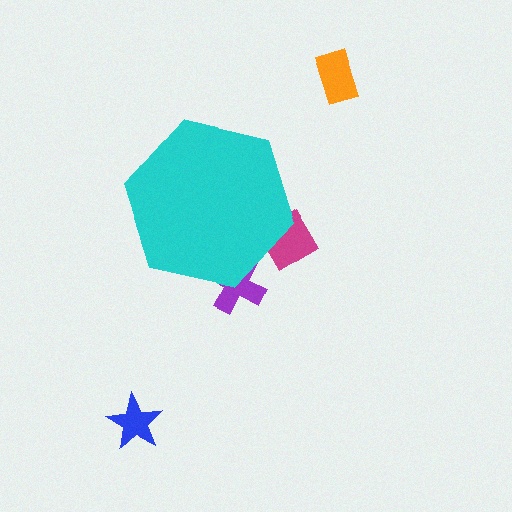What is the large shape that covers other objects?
A cyan hexagon.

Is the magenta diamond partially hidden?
Yes, the magenta diamond is partially hidden behind the cyan hexagon.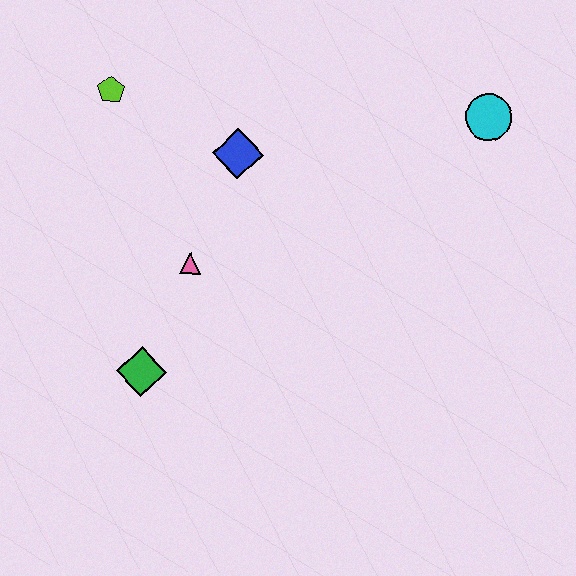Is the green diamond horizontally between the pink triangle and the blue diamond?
No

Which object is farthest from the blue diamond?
The cyan circle is farthest from the blue diamond.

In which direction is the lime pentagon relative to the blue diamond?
The lime pentagon is to the left of the blue diamond.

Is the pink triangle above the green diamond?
Yes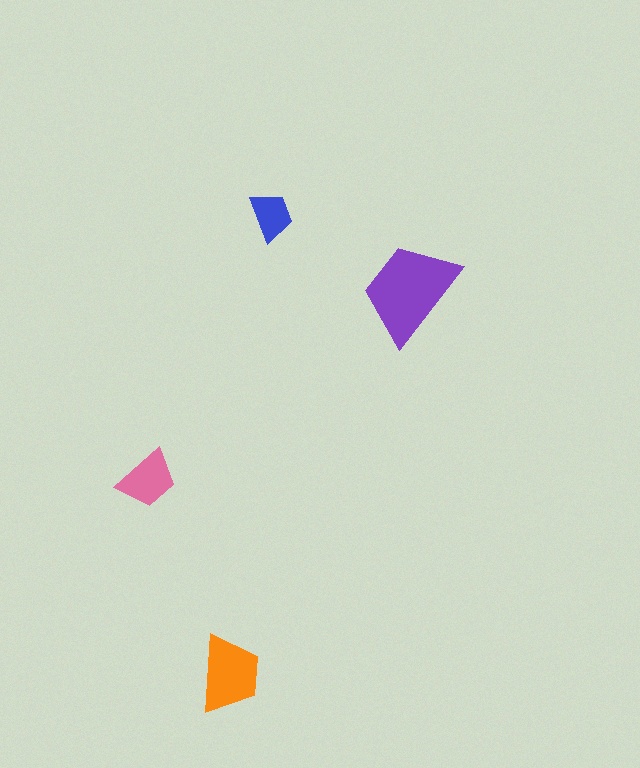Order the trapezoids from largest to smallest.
the purple one, the orange one, the pink one, the blue one.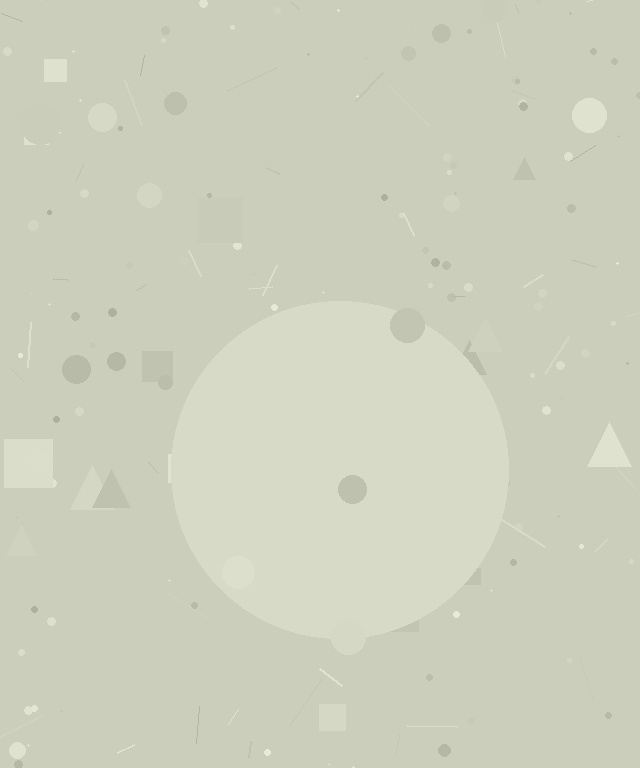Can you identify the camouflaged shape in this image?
The camouflaged shape is a circle.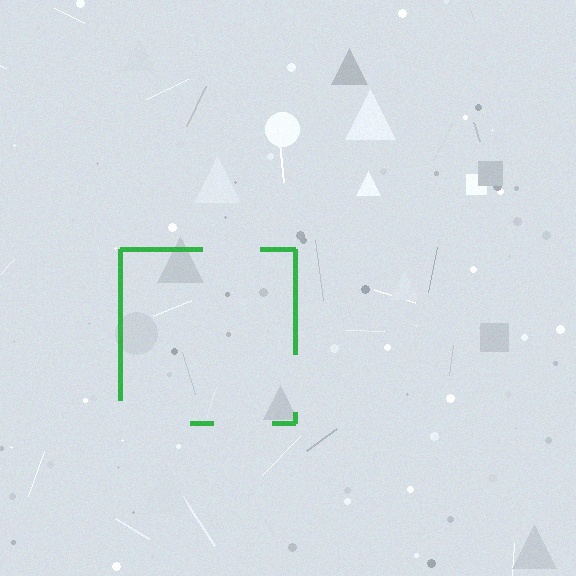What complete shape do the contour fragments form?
The contour fragments form a square.